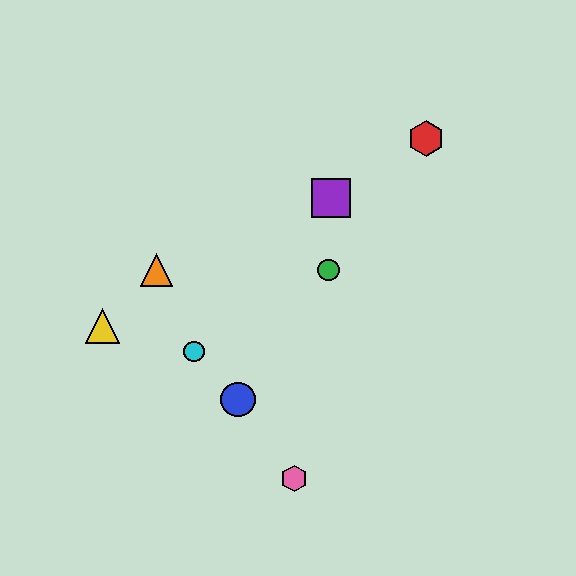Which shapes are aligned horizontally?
The green circle, the orange triangle are aligned horizontally.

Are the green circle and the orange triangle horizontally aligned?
Yes, both are at y≈270.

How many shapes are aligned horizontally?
2 shapes (the green circle, the orange triangle) are aligned horizontally.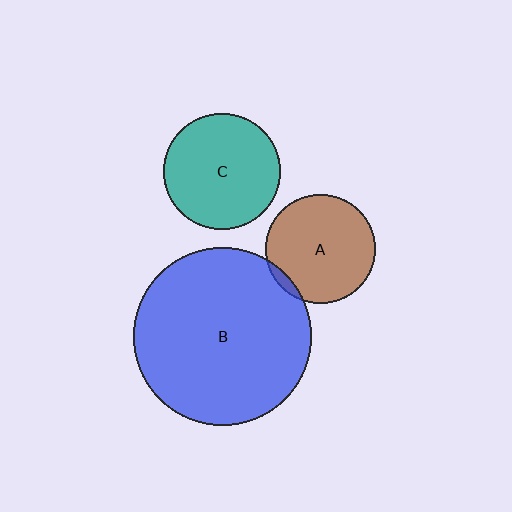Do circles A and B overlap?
Yes.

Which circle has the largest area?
Circle B (blue).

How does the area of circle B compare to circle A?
Approximately 2.6 times.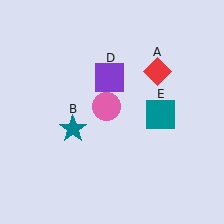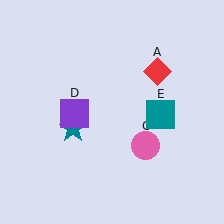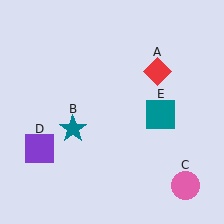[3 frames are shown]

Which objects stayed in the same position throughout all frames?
Red diamond (object A) and teal star (object B) and teal square (object E) remained stationary.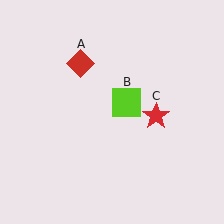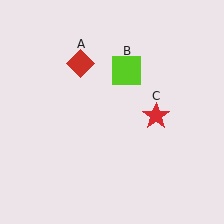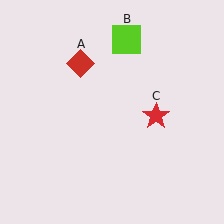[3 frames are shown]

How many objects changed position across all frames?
1 object changed position: lime square (object B).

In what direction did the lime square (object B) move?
The lime square (object B) moved up.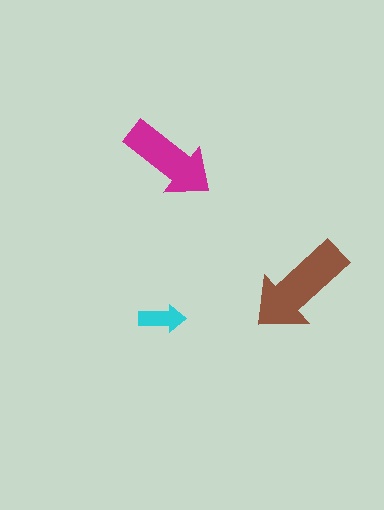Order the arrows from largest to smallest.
the brown one, the magenta one, the cyan one.